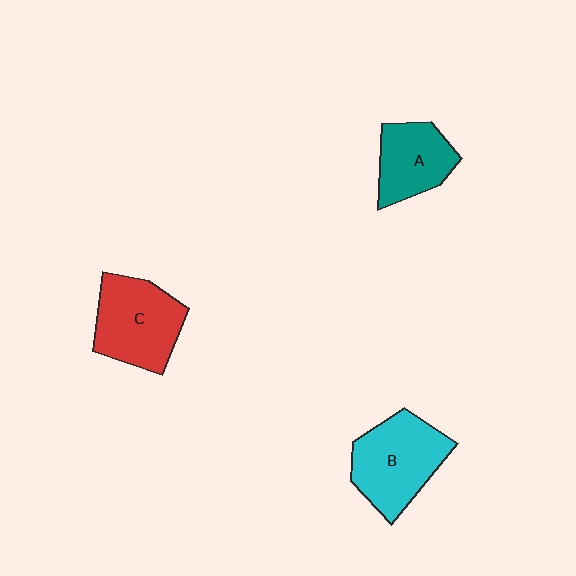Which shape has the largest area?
Shape B (cyan).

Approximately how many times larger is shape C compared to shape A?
Approximately 1.3 times.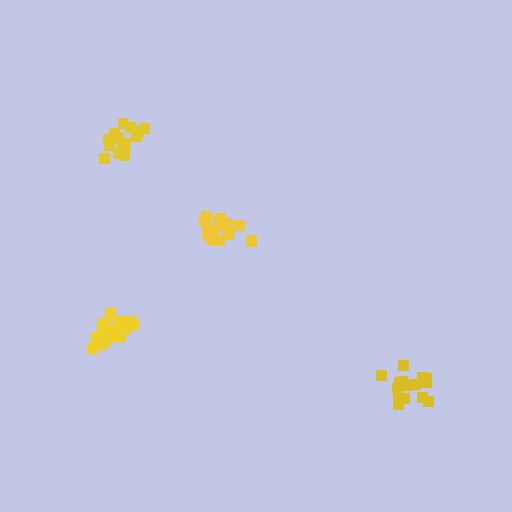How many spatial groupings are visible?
There are 4 spatial groupings.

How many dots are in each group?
Group 1: 15 dots, Group 2: 16 dots, Group 3: 18 dots, Group 4: 17 dots (66 total).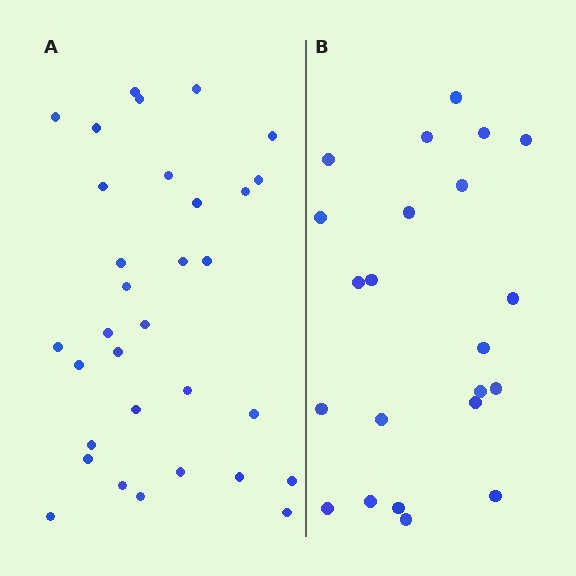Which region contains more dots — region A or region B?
Region A (the left region) has more dots.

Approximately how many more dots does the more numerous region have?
Region A has roughly 10 or so more dots than region B.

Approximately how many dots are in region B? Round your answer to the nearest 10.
About 20 dots. (The exact count is 22, which rounds to 20.)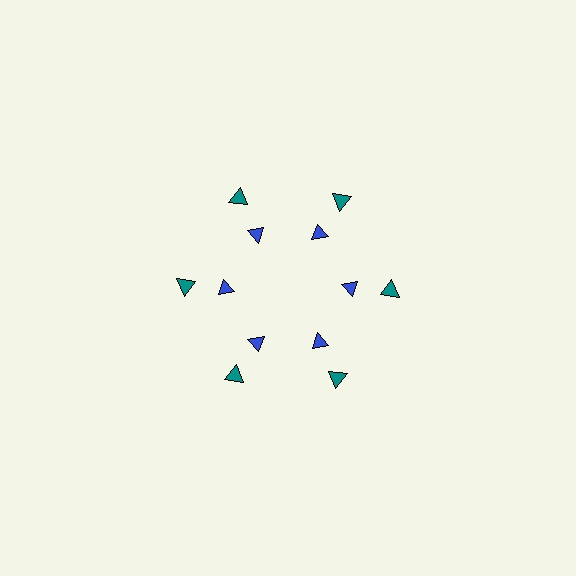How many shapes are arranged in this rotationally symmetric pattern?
There are 12 shapes, arranged in 6 groups of 2.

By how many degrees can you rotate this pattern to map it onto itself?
The pattern maps onto itself every 60 degrees of rotation.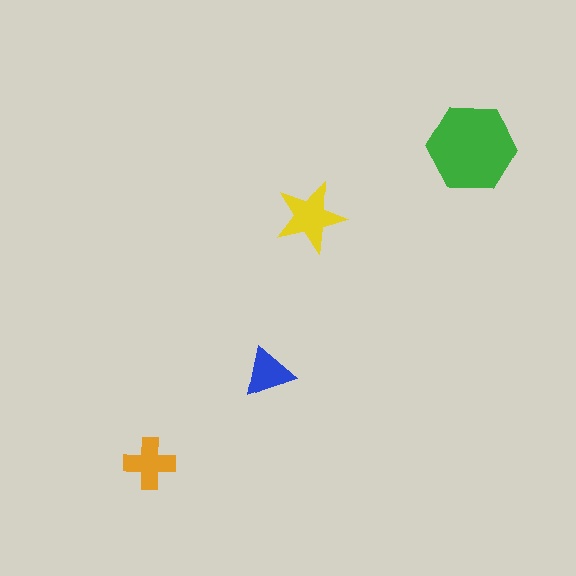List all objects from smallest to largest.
The blue triangle, the orange cross, the yellow star, the green hexagon.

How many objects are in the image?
There are 4 objects in the image.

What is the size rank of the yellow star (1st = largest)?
2nd.